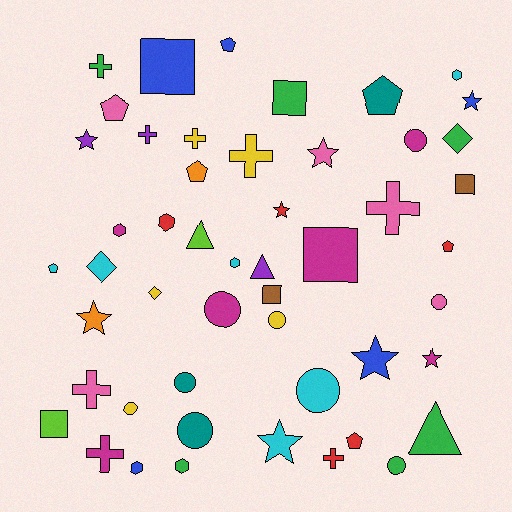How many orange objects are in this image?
There are 2 orange objects.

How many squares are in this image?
There are 6 squares.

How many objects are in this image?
There are 50 objects.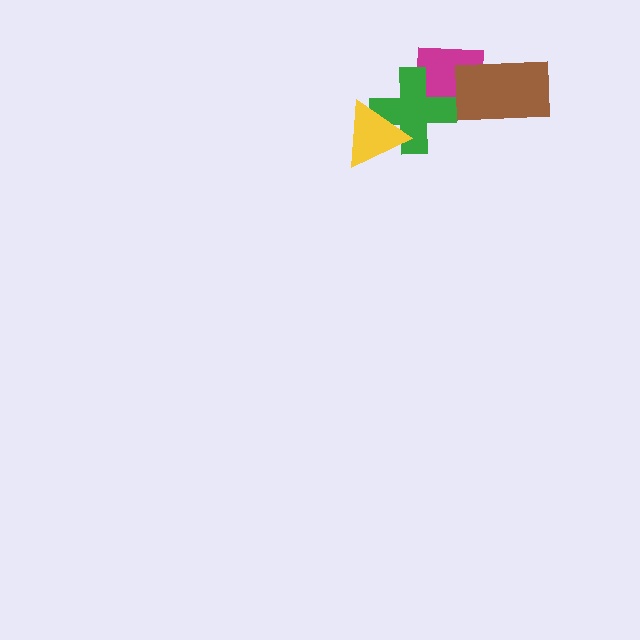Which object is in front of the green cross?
The yellow triangle is in front of the green cross.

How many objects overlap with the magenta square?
2 objects overlap with the magenta square.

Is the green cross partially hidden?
Yes, it is partially covered by another shape.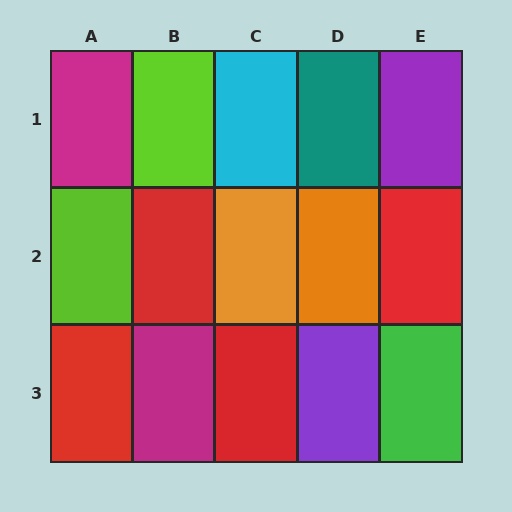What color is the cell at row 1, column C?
Cyan.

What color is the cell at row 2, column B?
Red.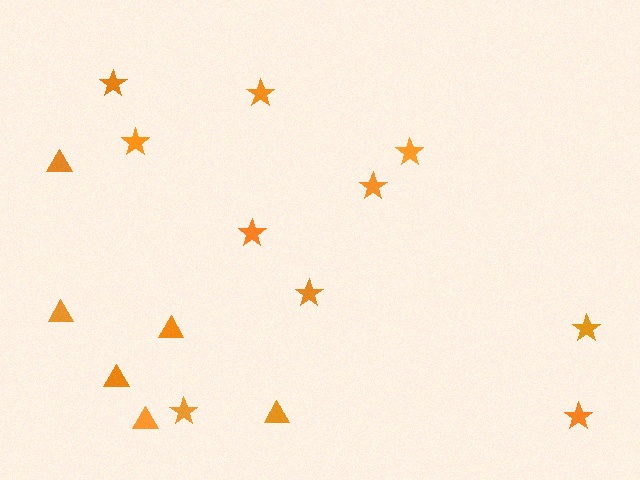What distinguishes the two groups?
There are 2 groups: one group of triangles (6) and one group of stars (10).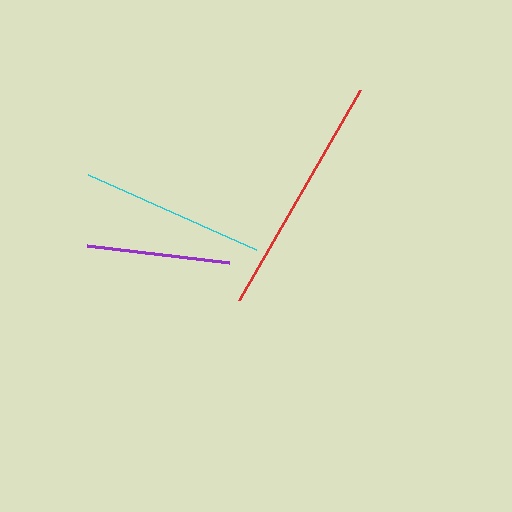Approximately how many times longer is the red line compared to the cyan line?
The red line is approximately 1.3 times the length of the cyan line.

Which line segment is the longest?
The red line is the longest at approximately 242 pixels.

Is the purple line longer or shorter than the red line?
The red line is longer than the purple line.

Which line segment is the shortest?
The purple line is the shortest at approximately 144 pixels.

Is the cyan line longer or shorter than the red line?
The red line is longer than the cyan line.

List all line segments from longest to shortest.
From longest to shortest: red, cyan, purple.